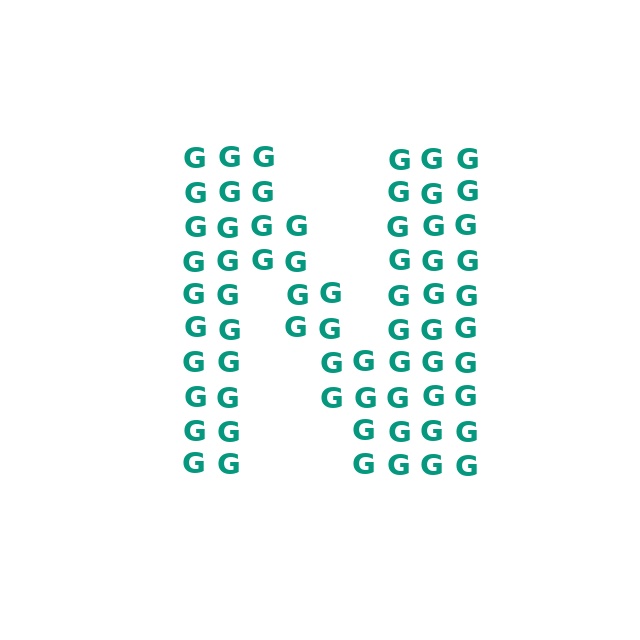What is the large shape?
The large shape is the letter N.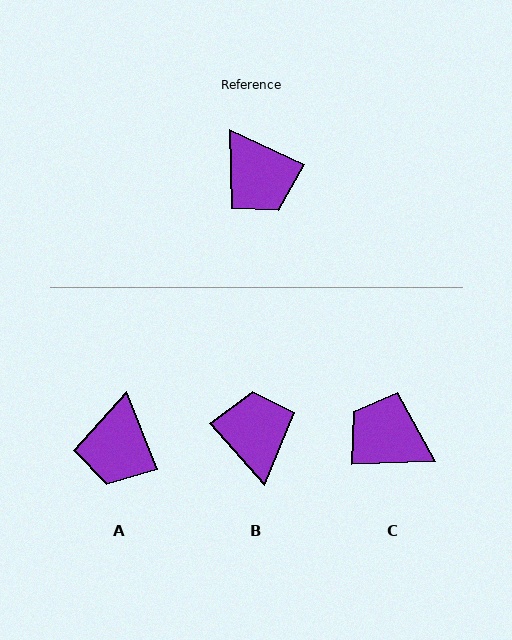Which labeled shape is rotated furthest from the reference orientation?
B, about 156 degrees away.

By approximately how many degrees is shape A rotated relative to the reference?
Approximately 43 degrees clockwise.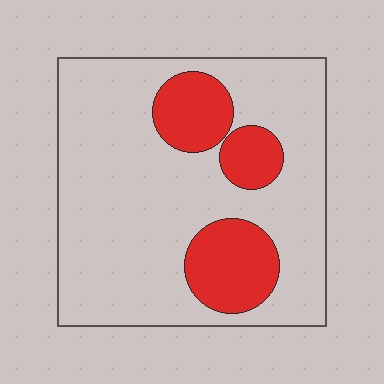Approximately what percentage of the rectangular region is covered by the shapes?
Approximately 20%.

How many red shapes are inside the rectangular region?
3.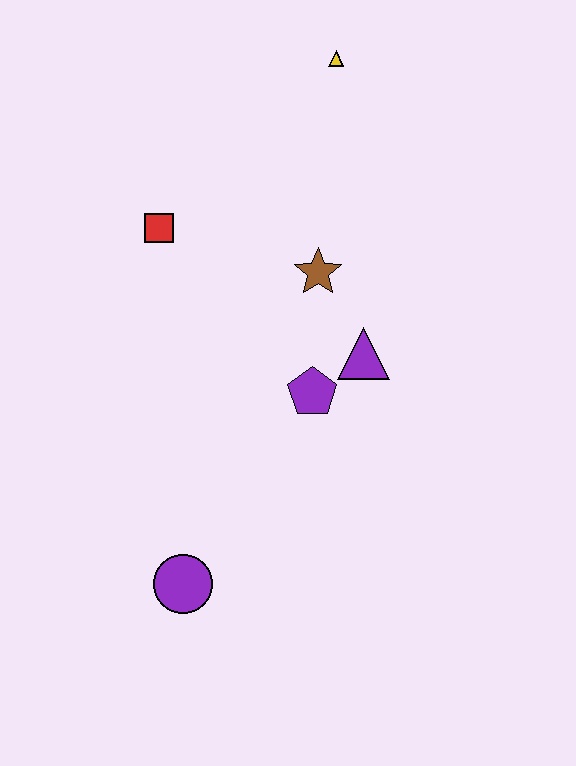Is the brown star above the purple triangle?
Yes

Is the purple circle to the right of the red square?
Yes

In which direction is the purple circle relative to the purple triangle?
The purple circle is below the purple triangle.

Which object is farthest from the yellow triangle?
The purple circle is farthest from the yellow triangle.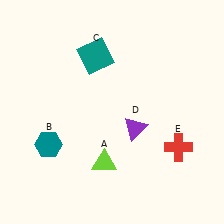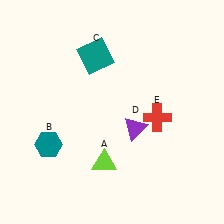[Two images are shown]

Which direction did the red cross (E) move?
The red cross (E) moved up.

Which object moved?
The red cross (E) moved up.